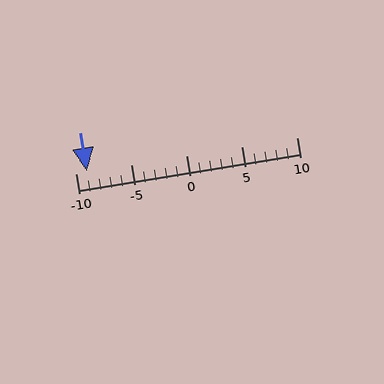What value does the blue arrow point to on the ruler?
The blue arrow points to approximately -9.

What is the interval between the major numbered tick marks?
The major tick marks are spaced 5 units apart.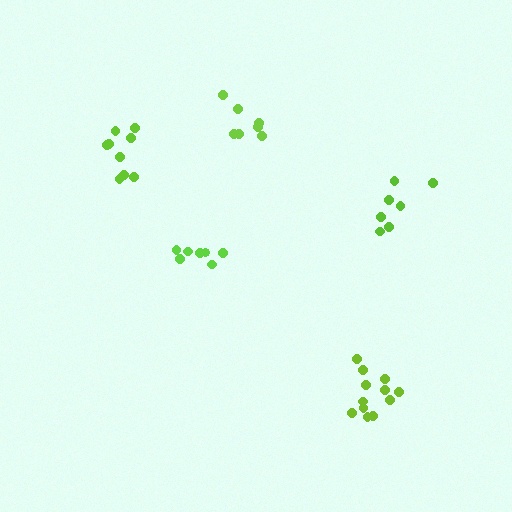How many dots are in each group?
Group 1: 7 dots, Group 2: 12 dots, Group 3: 7 dots, Group 4: 9 dots, Group 5: 7 dots (42 total).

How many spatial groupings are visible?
There are 5 spatial groupings.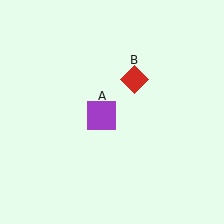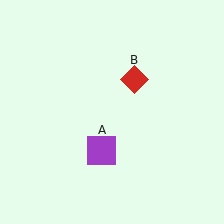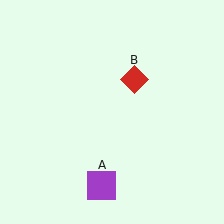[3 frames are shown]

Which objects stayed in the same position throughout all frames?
Red diamond (object B) remained stationary.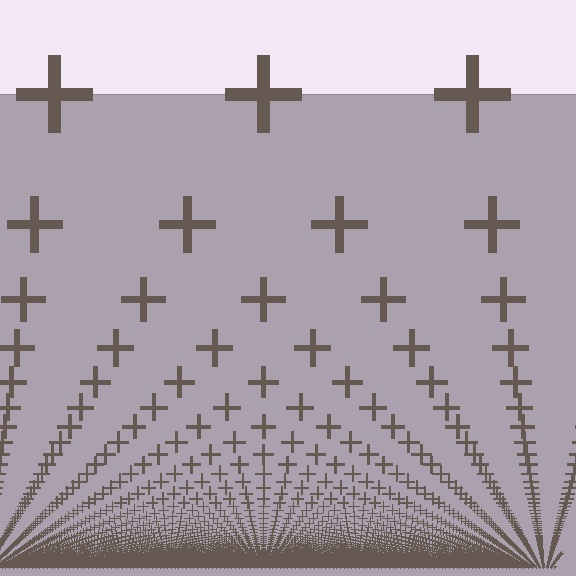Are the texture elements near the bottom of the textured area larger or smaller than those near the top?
Smaller. The gradient is inverted — elements near the bottom are smaller and denser.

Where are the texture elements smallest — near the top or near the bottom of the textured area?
Near the bottom.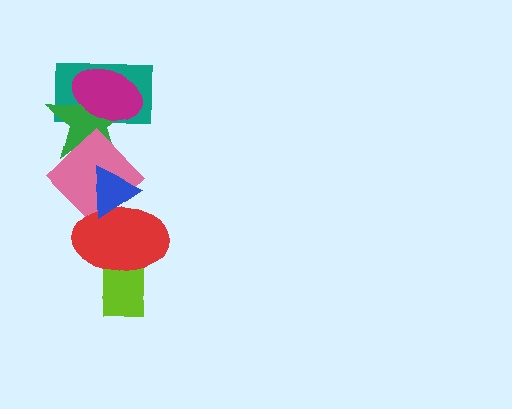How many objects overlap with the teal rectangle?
3 objects overlap with the teal rectangle.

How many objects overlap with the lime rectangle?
1 object overlaps with the lime rectangle.